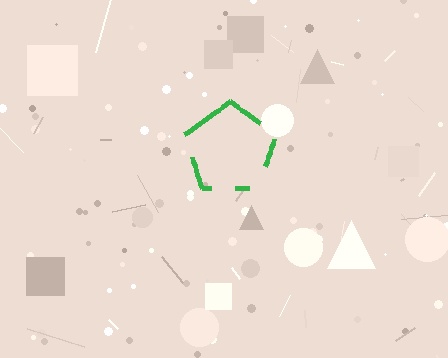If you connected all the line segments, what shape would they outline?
They would outline a pentagon.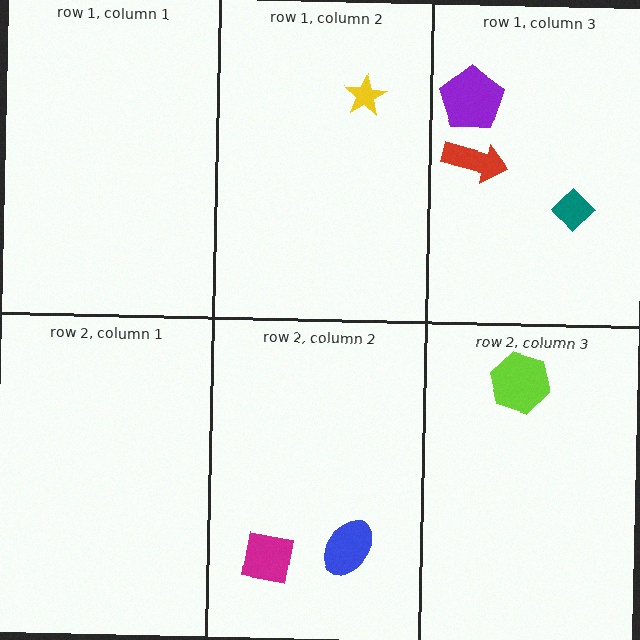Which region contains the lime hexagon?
The row 2, column 3 region.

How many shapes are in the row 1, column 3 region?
3.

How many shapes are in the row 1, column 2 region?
1.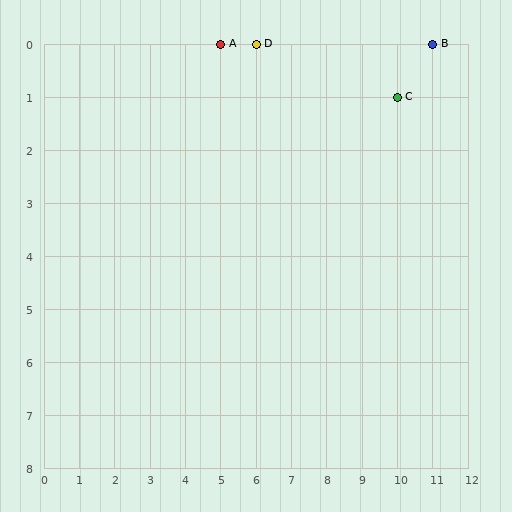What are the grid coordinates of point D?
Point D is at grid coordinates (6, 0).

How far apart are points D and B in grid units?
Points D and B are 5 columns apart.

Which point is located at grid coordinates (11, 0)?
Point B is at (11, 0).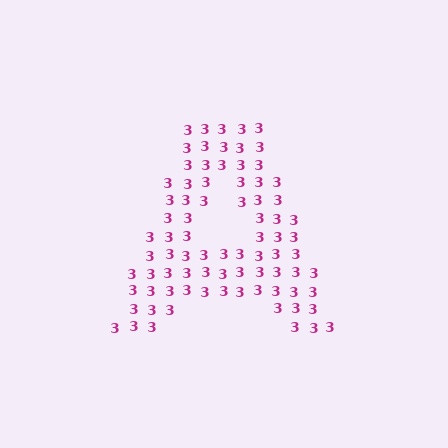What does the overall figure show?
The overall figure shows the letter A.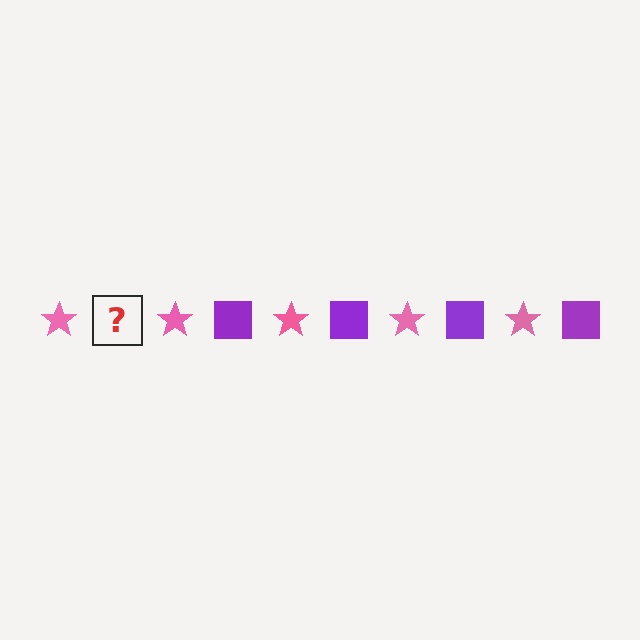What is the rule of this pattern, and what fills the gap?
The rule is that the pattern alternates between pink star and purple square. The gap should be filled with a purple square.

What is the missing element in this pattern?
The missing element is a purple square.